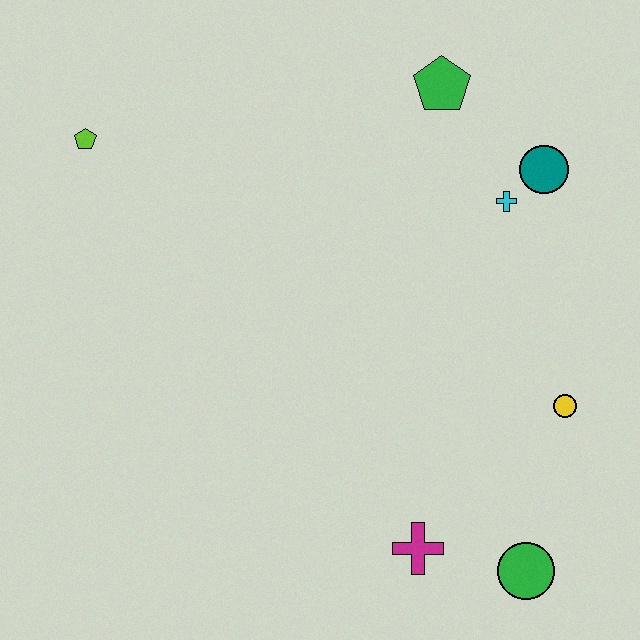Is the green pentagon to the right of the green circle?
No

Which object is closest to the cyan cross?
The teal circle is closest to the cyan cross.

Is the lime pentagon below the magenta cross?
No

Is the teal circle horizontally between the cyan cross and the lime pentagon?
No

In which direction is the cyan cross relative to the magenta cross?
The cyan cross is above the magenta cross.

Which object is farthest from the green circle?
The lime pentagon is farthest from the green circle.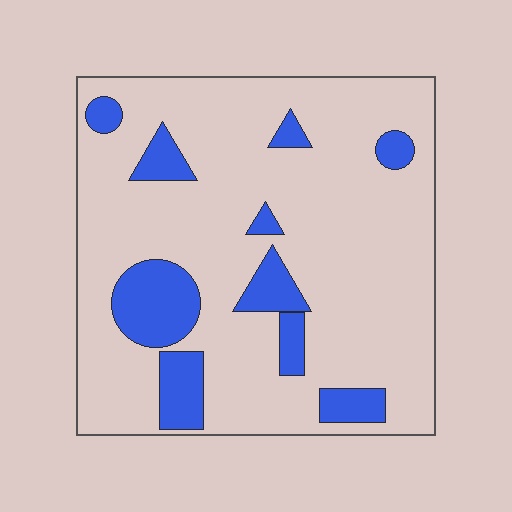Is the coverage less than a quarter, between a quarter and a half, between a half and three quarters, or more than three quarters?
Less than a quarter.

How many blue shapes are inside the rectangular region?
10.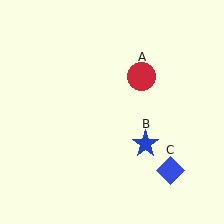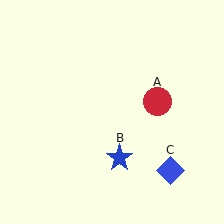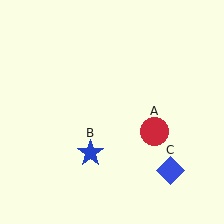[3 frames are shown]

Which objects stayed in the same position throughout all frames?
Blue diamond (object C) remained stationary.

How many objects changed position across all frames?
2 objects changed position: red circle (object A), blue star (object B).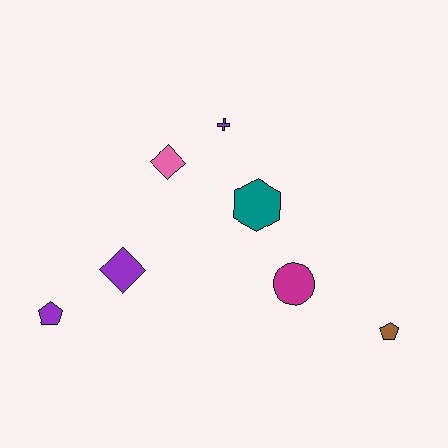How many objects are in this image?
There are 7 objects.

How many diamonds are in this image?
There are 2 diamonds.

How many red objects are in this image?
There are no red objects.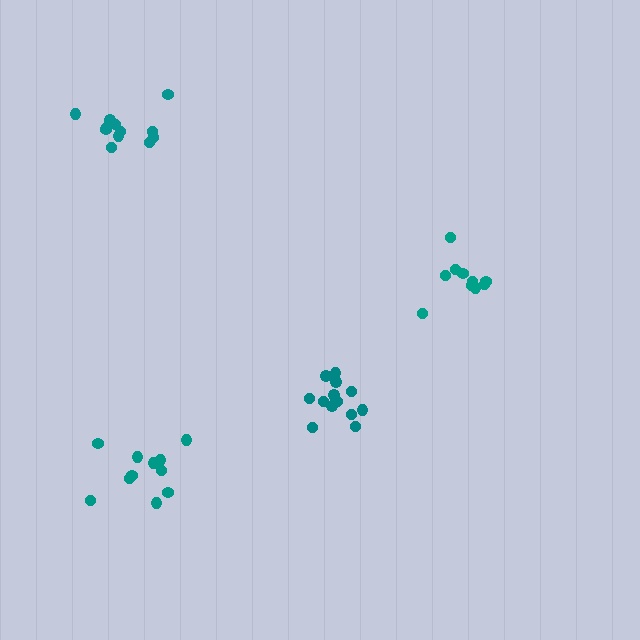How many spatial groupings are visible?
There are 4 spatial groupings.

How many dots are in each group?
Group 1: 11 dots, Group 2: 10 dots, Group 3: 13 dots, Group 4: 12 dots (46 total).